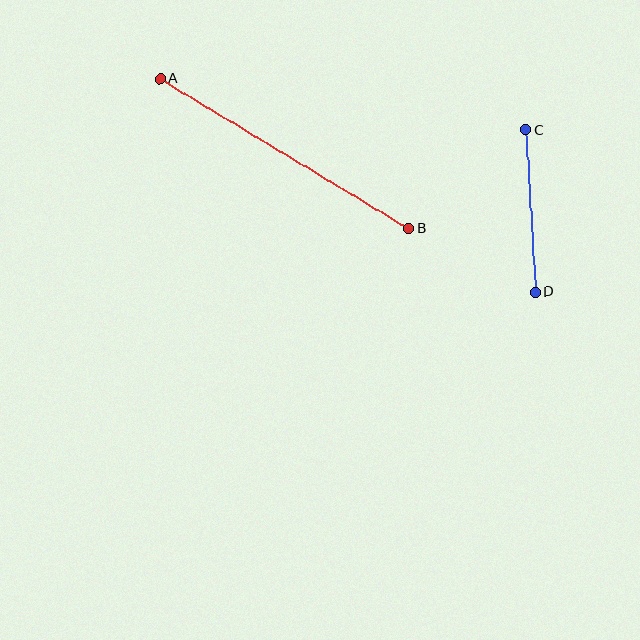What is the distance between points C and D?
The distance is approximately 163 pixels.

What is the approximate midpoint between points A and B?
The midpoint is at approximately (284, 154) pixels.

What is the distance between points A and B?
The distance is approximately 291 pixels.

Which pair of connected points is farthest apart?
Points A and B are farthest apart.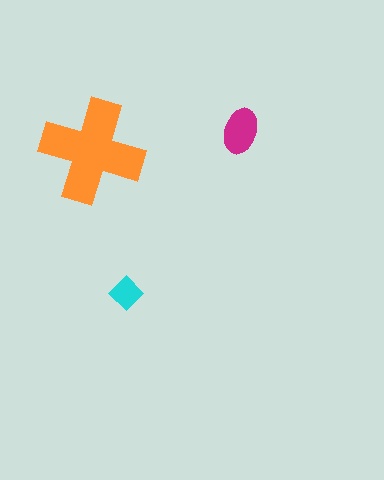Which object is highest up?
The magenta ellipse is topmost.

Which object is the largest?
The orange cross.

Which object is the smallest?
The cyan diamond.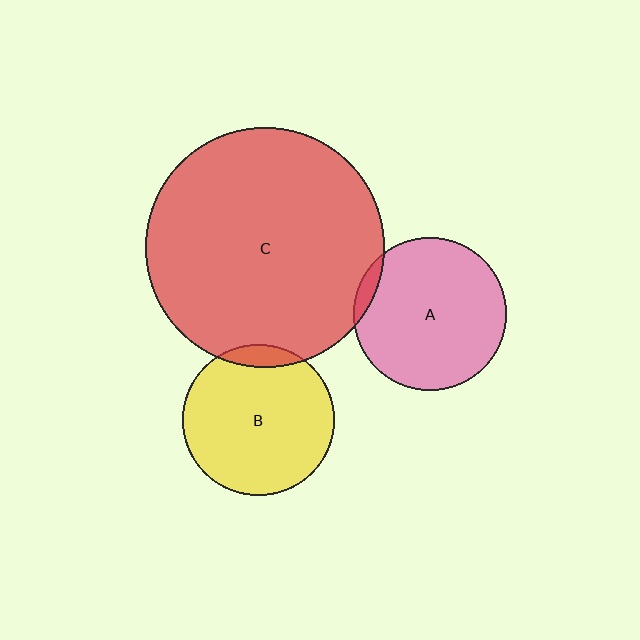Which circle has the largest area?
Circle C (red).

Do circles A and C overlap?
Yes.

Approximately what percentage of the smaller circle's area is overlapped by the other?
Approximately 5%.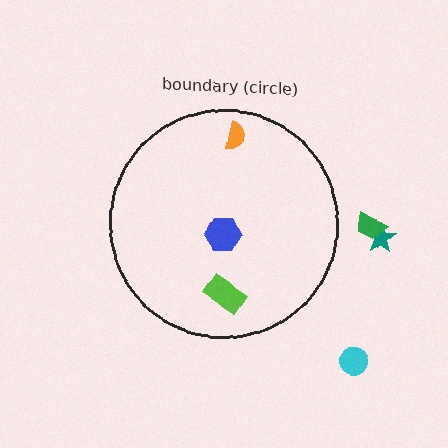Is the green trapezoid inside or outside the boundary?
Outside.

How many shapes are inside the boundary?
4 inside, 3 outside.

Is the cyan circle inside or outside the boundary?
Outside.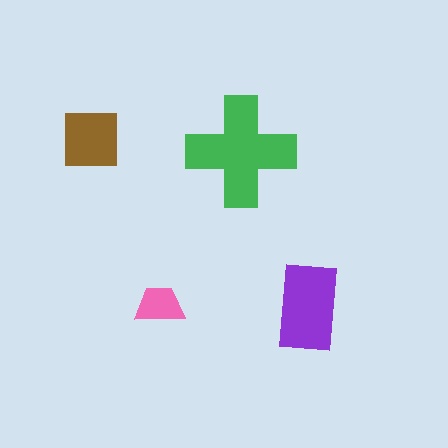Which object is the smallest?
The pink trapezoid.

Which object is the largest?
The green cross.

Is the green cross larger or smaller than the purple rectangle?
Larger.